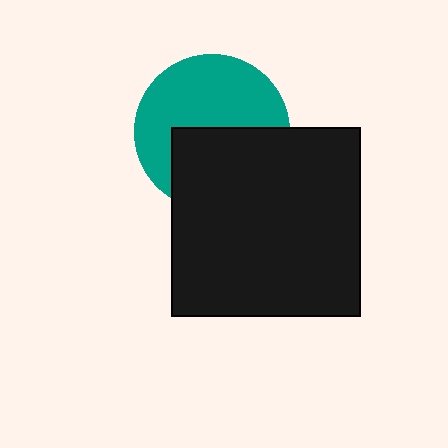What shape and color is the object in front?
The object in front is a black square.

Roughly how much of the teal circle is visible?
About half of it is visible (roughly 56%).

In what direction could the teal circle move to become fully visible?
The teal circle could move up. That would shift it out from behind the black square entirely.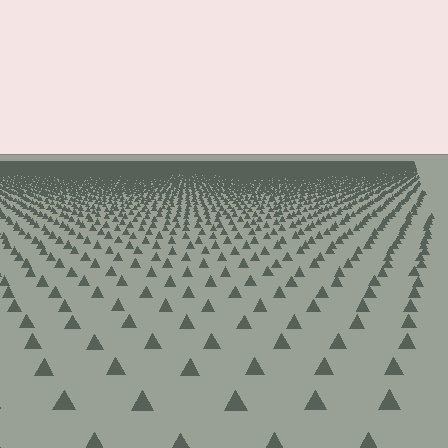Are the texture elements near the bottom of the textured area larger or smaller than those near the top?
Larger. Near the bottom, elements are closer to the viewer and appear at a bigger on-screen size.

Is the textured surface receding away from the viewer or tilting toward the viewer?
The surface is receding away from the viewer. Texture elements get smaller and denser toward the top.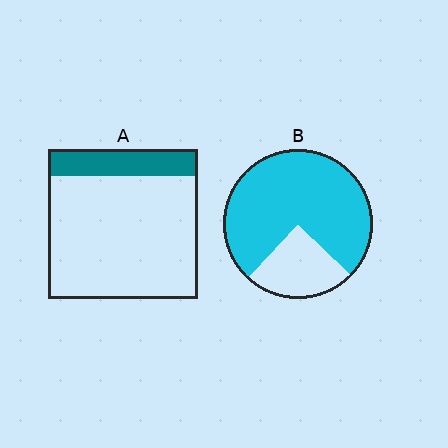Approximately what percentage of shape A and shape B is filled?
A is approximately 20% and B is approximately 75%.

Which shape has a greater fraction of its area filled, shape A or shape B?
Shape B.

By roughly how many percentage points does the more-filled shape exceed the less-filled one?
By roughly 55 percentage points (B over A).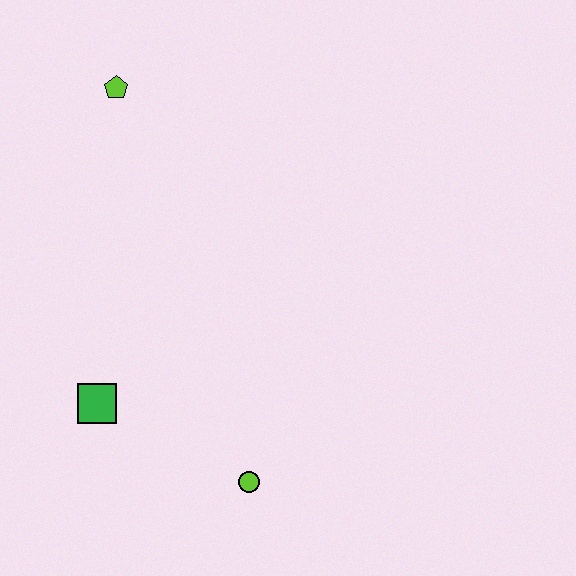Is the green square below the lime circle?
No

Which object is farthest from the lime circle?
The lime pentagon is farthest from the lime circle.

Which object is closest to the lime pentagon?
The green square is closest to the lime pentagon.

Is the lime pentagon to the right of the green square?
Yes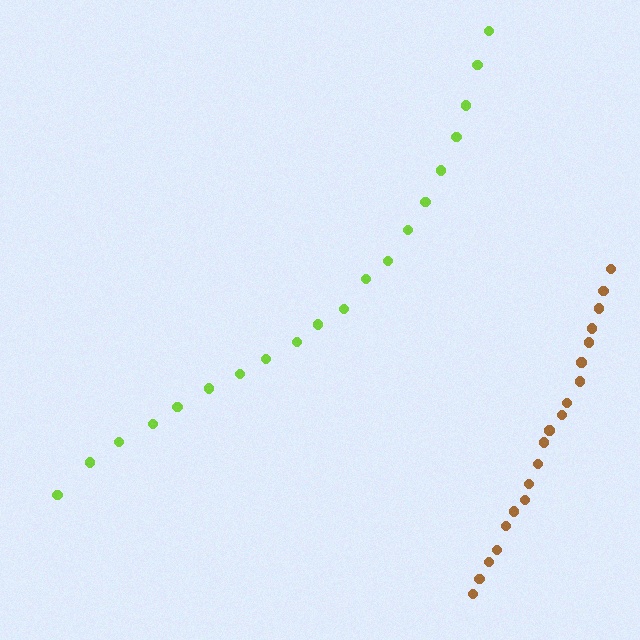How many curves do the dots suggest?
There are 2 distinct paths.